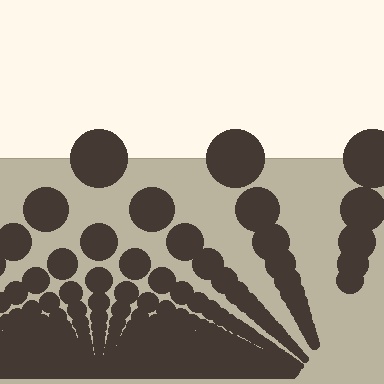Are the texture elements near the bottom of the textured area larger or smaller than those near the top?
Smaller. The gradient is inverted — elements near the bottom are smaller and denser.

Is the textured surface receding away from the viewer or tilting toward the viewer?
The surface appears to tilt toward the viewer. Texture elements get larger and sparser toward the top.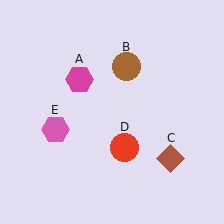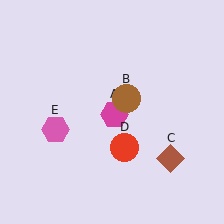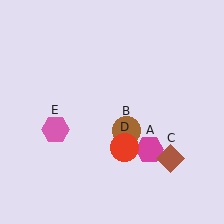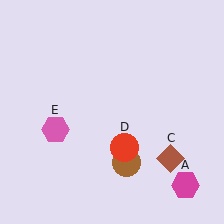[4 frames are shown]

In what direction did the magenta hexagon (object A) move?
The magenta hexagon (object A) moved down and to the right.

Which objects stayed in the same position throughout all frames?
Brown diamond (object C) and red circle (object D) and pink hexagon (object E) remained stationary.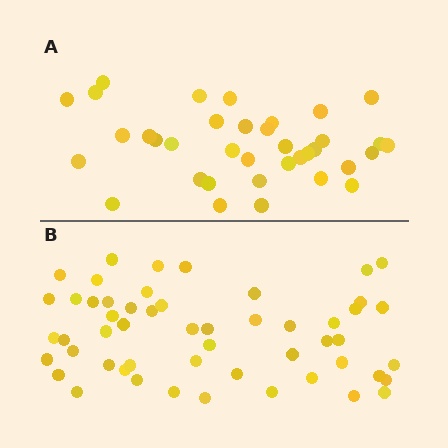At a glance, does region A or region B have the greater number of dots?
Region B (the bottom region) has more dots.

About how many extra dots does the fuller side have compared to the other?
Region B has approximately 15 more dots than region A.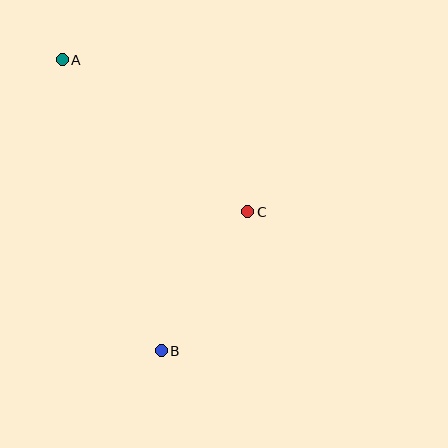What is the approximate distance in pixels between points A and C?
The distance between A and C is approximately 240 pixels.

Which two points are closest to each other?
Points B and C are closest to each other.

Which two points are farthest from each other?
Points A and B are farthest from each other.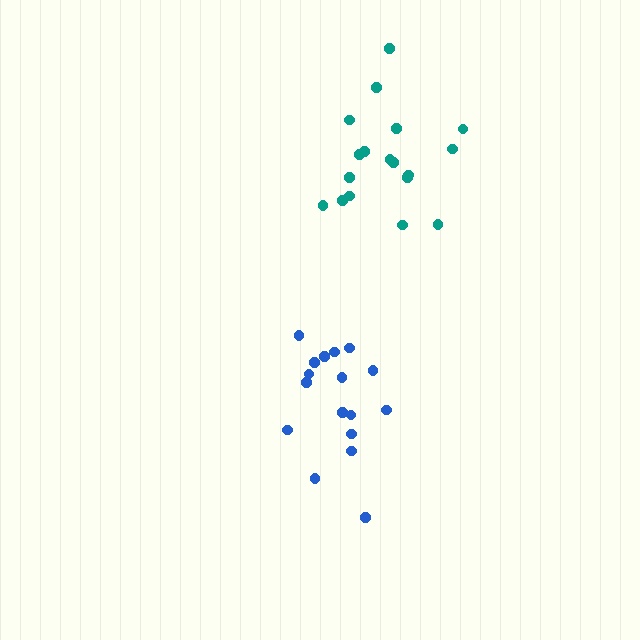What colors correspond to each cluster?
The clusters are colored: blue, teal.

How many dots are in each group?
Group 1: 17 dots, Group 2: 18 dots (35 total).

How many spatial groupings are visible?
There are 2 spatial groupings.